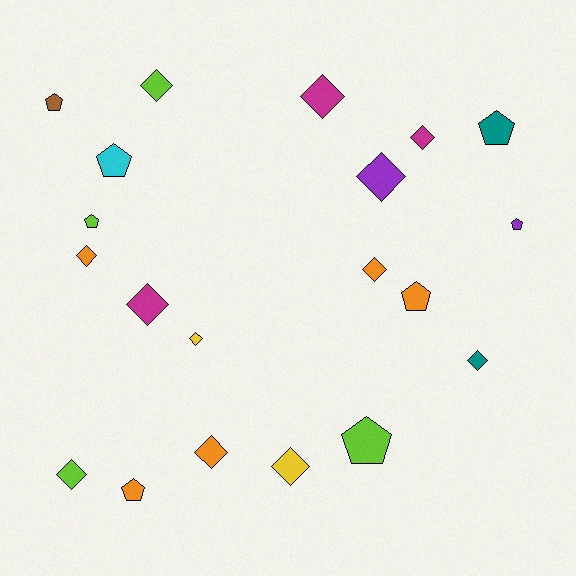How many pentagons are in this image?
There are 8 pentagons.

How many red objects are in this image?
There are no red objects.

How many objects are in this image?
There are 20 objects.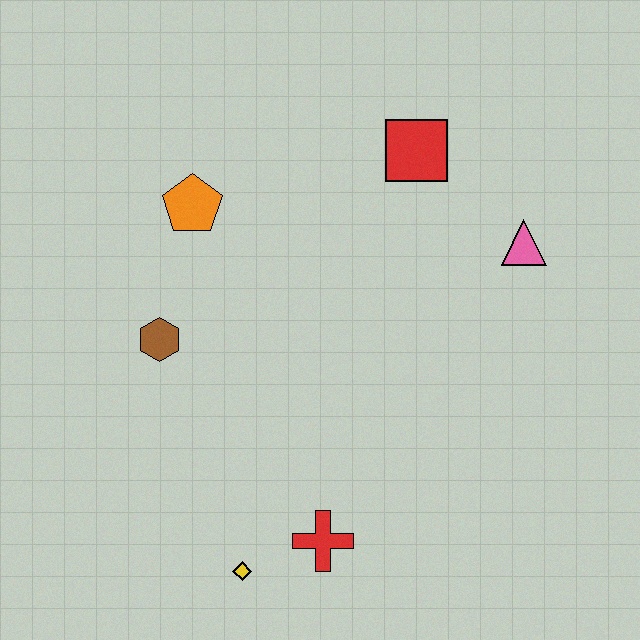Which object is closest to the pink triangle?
The red square is closest to the pink triangle.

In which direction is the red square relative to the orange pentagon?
The red square is to the right of the orange pentagon.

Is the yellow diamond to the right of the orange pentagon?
Yes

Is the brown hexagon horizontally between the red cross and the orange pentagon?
No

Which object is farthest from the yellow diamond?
The red square is farthest from the yellow diamond.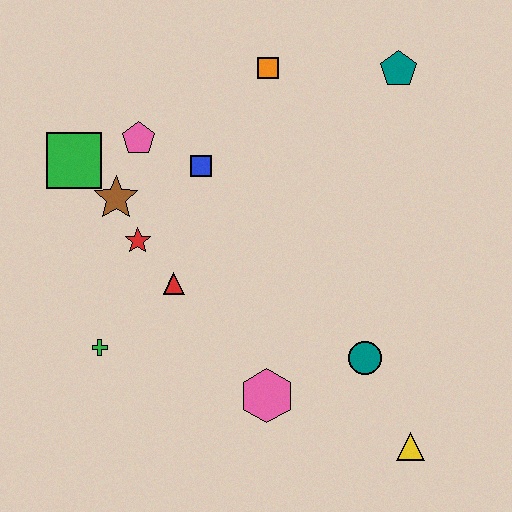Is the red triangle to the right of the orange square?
No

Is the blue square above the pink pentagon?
No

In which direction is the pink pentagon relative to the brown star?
The pink pentagon is above the brown star.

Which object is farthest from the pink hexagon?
The teal pentagon is farthest from the pink hexagon.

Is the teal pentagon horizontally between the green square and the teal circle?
No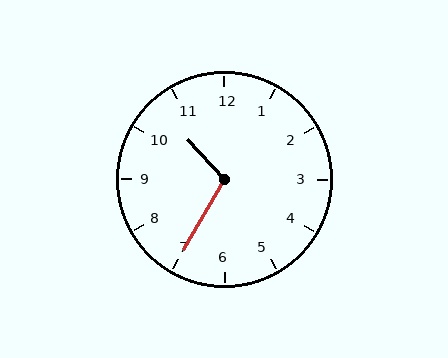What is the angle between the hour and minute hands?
Approximately 108 degrees.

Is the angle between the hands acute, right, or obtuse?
It is obtuse.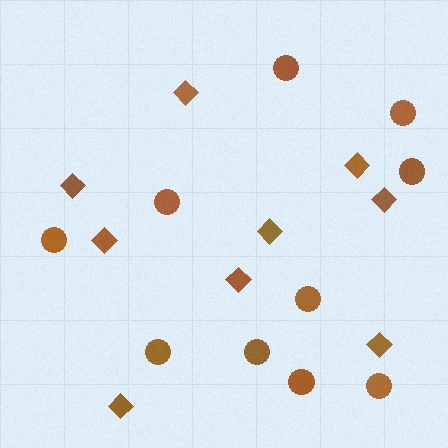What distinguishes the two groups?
There are 2 groups: one group of circles (10) and one group of diamonds (9).